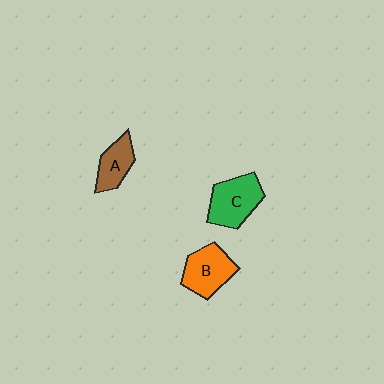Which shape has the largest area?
Shape C (green).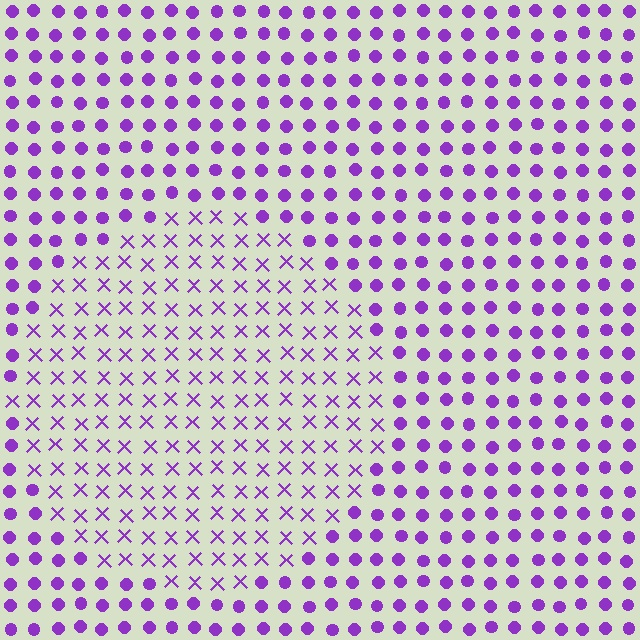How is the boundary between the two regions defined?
The boundary is defined by a change in element shape: X marks inside vs. circles outside. All elements share the same color and spacing.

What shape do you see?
I see a circle.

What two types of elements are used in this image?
The image uses X marks inside the circle region and circles outside it.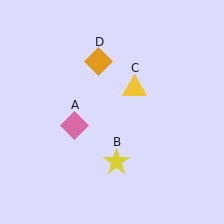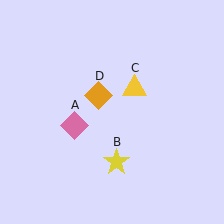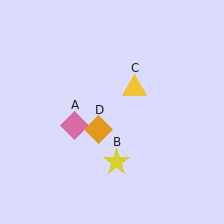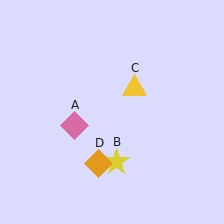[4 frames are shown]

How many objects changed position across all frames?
1 object changed position: orange diamond (object D).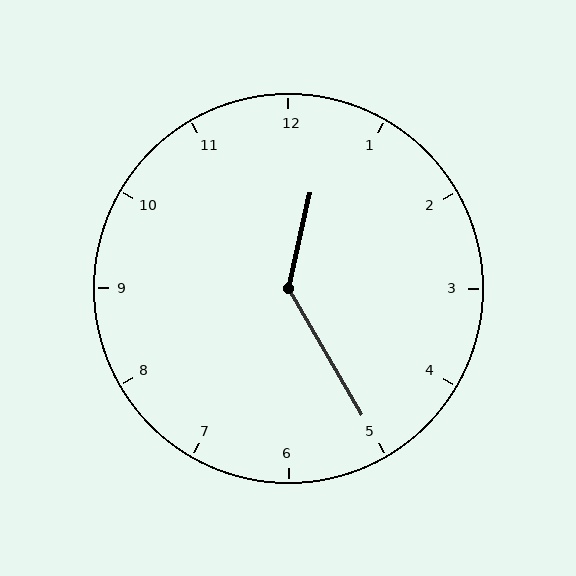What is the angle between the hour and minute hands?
Approximately 138 degrees.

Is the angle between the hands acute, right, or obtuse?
It is obtuse.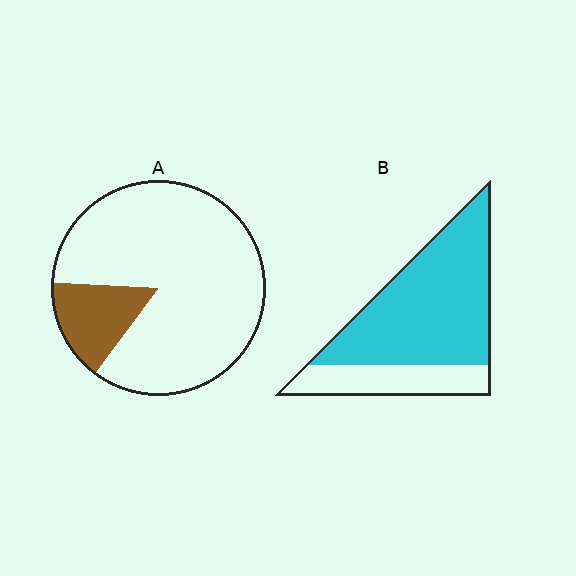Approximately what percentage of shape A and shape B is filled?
A is approximately 15% and B is approximately 75%.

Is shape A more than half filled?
No.